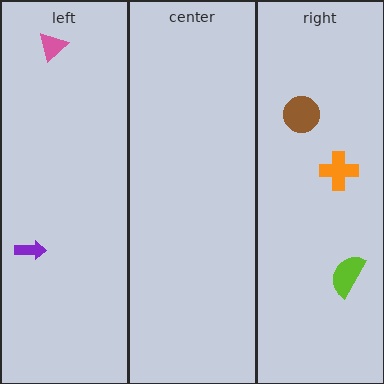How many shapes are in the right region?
3.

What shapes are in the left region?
The pink triangle, the purple arrow.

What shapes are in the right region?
The lime semicircle, the orange cross, the brown circle.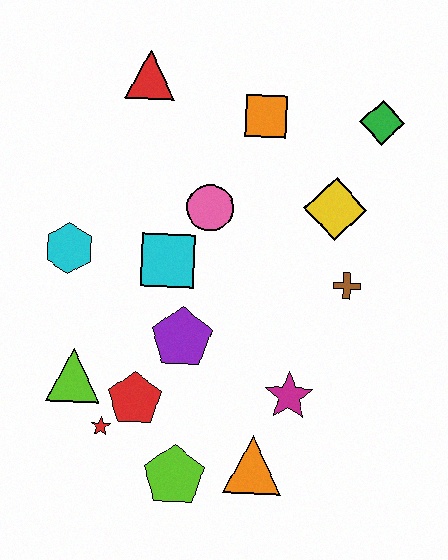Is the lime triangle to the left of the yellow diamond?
Yes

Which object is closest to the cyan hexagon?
The cyan square is closest to the cyan hexagon.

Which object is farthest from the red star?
The green diamond is farthest from the red star.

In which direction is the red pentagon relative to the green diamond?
The red pentagon is below the green diamond.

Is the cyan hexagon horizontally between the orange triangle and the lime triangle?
No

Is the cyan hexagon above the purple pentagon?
Yes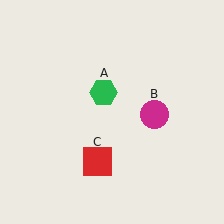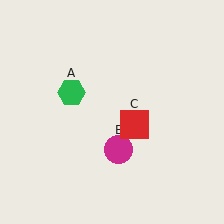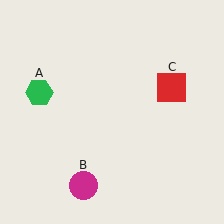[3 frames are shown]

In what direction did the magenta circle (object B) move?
The magenta circle (object B) moved down and to the left.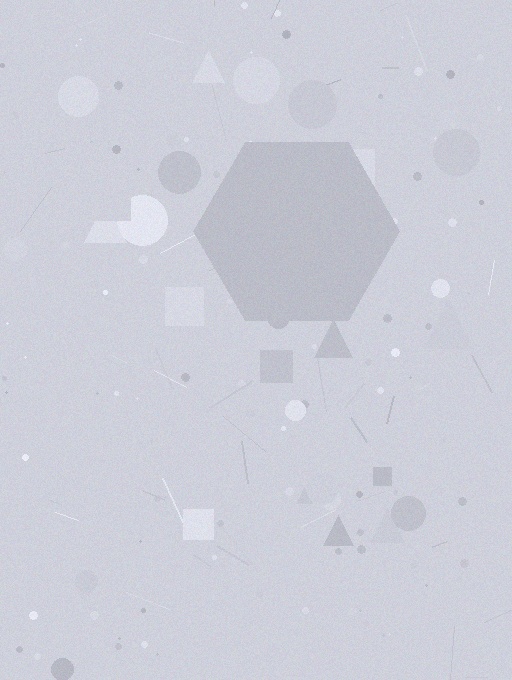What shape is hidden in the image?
A hexagon is hidden in the image.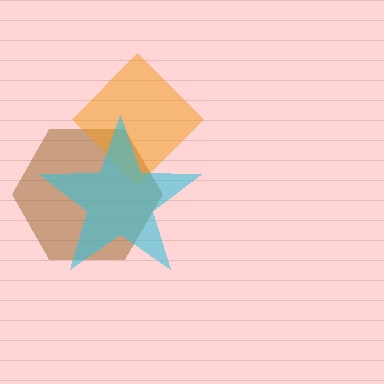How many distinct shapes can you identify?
There are 3 distinct shapes: a brown hexagon, an orange diamond, a cyan star.